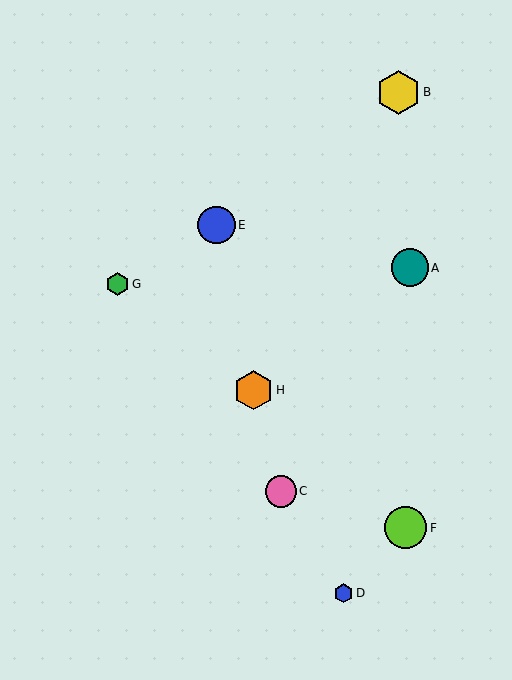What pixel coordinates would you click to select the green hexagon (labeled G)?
Click at (117, 284) to select the green hexagon G.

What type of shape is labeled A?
Shape A is a teal circle.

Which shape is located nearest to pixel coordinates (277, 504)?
The pink circle (labeled C) at (281, 491) is nearest to that location.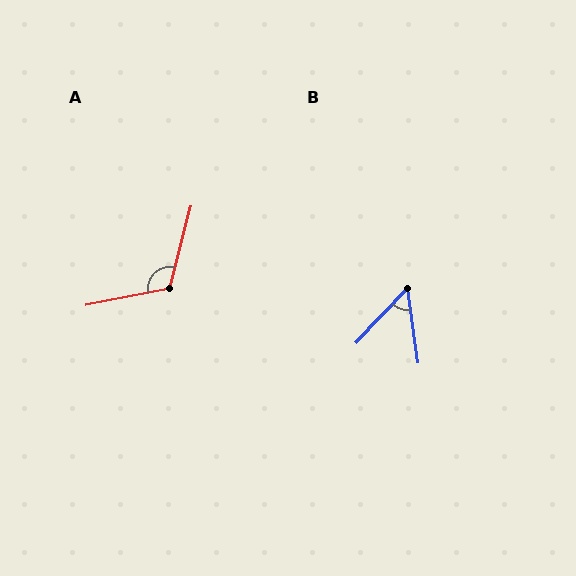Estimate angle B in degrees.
Approximately 51 degrees.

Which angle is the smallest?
B, at approximately 51 degrees.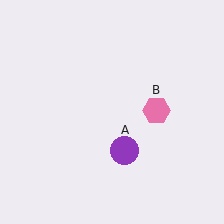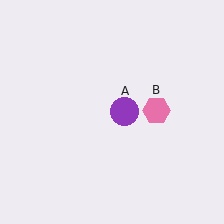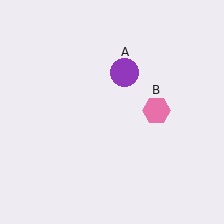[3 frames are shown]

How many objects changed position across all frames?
1 object changed position: purple circle (object A).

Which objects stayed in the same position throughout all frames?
Pink hexagon (object B) remained stationary.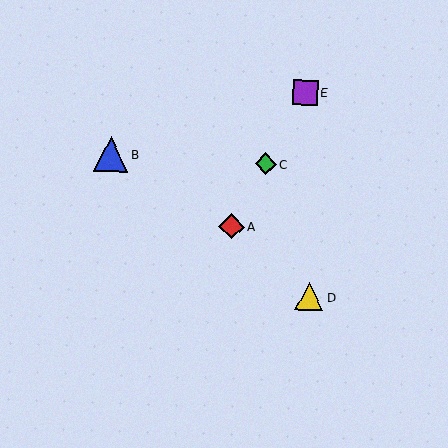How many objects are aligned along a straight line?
3 objects (A, C, E) are aligned along a straight line.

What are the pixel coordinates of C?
Object C is at (266, 164).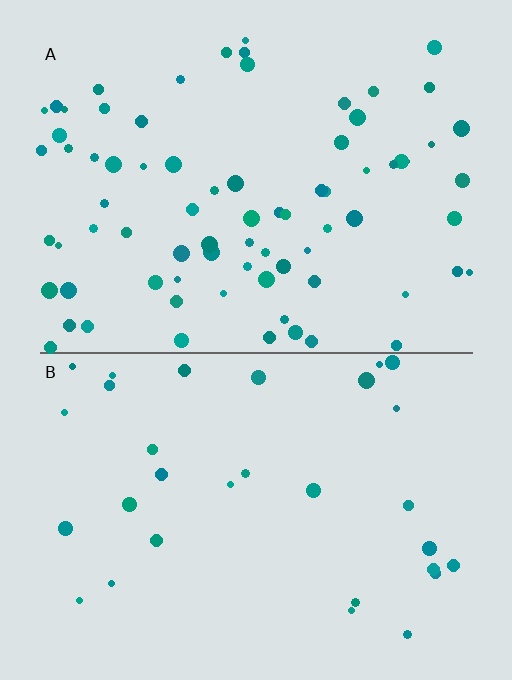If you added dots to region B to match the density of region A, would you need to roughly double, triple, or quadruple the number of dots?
Approximately double.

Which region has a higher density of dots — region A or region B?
A (the top).